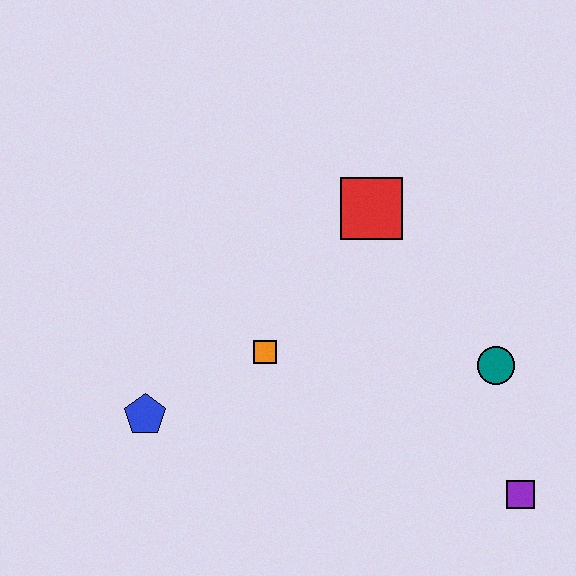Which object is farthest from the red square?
The purple square is farthest from the red square.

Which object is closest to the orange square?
The blue pentagon is closest to the orange square.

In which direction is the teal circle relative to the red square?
The teal circle is below the red square.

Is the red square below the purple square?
No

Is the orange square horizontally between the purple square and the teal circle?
No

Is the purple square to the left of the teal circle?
No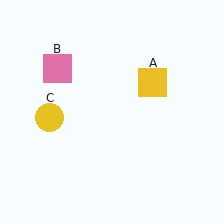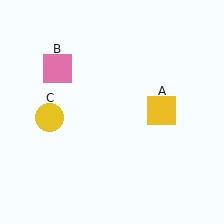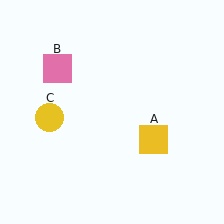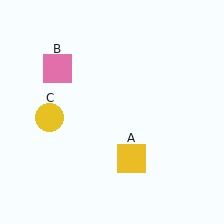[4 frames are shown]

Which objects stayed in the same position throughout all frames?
Pink square (object B) and yellow circle (object C) remained stationary.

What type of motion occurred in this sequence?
The yellow square (object A) rotated clockwise around the center of the scene.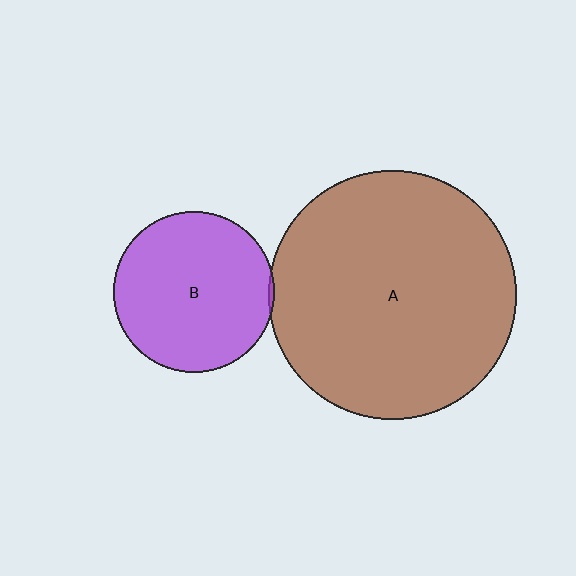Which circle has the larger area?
Circle A (brown).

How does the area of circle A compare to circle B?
Approximately 2.4 times.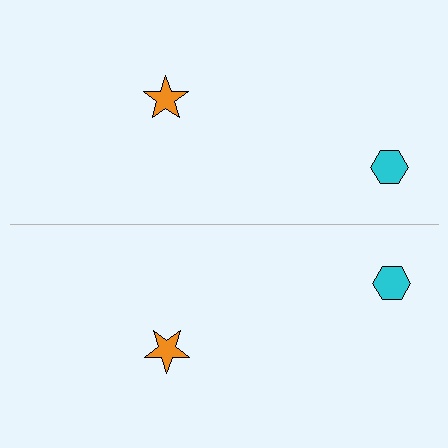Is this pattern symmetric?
Yes, this pattern has bilateral (reflection) symmetry.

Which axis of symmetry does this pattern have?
The pattern has a horizontal axis of symmetry running through the center of the image.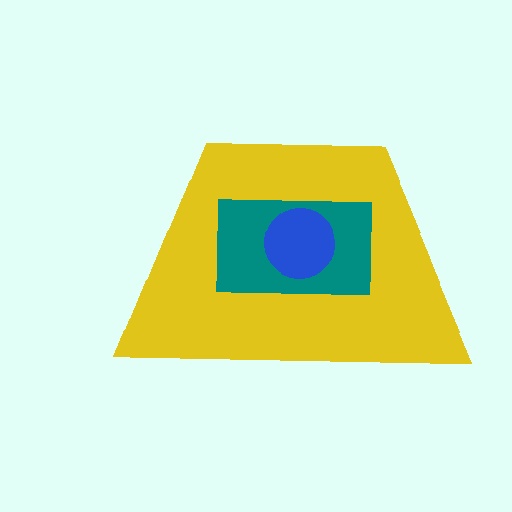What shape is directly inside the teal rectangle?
The blue circle.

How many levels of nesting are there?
3.